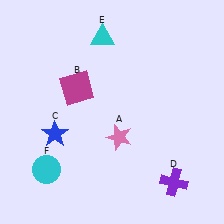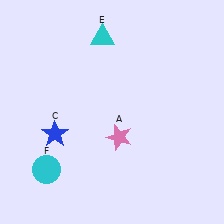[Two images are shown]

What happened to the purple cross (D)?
The purple cross (D) was removed in Image 2. It was in the bottom-right area of Image 1.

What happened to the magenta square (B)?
The magenta square (B) was removed in Image 2. It was in the top-left area of Image 1.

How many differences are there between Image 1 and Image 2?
There are 2 differences between the two images.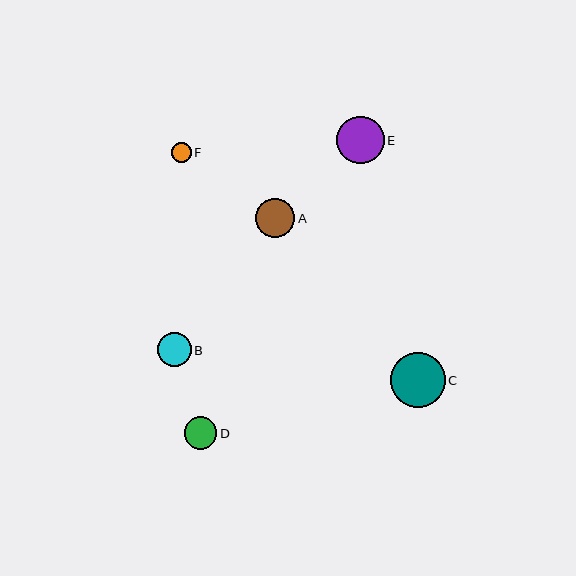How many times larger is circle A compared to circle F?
Circle A is approximately 2.0 times the size of circle F.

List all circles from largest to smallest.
From largest to smallest: C, E, A, B, D, F.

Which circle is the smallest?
Circle F is the smallest with a size of approximately 20 pixels.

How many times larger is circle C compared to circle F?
Circle C is approximately 2.8 times the size of circle F.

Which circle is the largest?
Circle C is the largest with a size of approximately 55 pixels.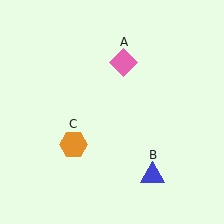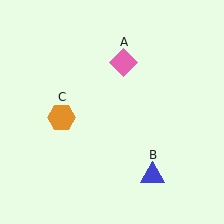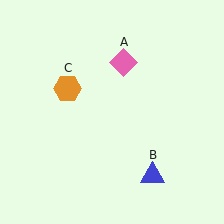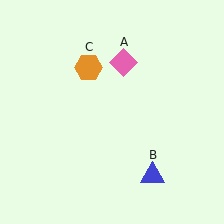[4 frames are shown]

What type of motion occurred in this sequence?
The orange hexagon (object C) rotated clockwise around the center of the scene.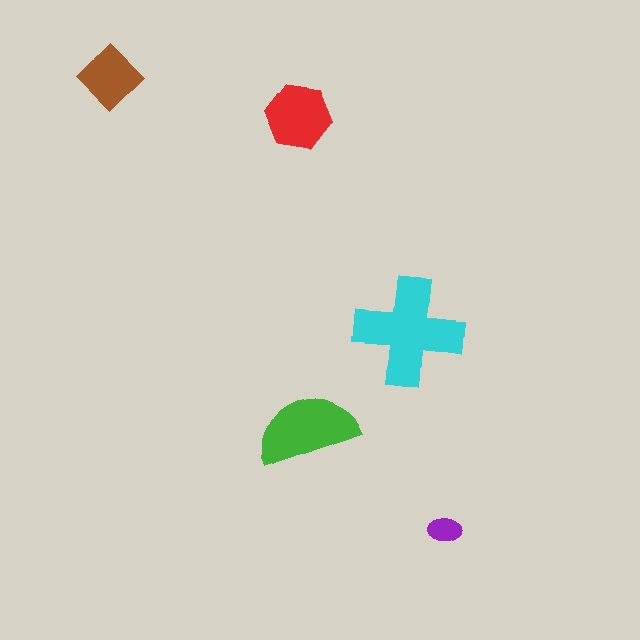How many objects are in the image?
There are 5 objects in the image.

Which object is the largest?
The cyan cross.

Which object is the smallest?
The purple ellipse.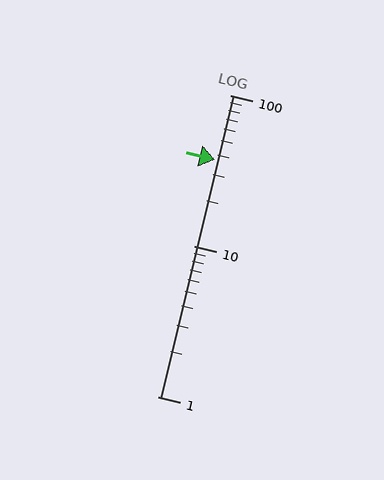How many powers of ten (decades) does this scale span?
The scale spans 2 decades, from 1 to 100.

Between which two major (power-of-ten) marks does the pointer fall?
The pointer is between 10 and 100.